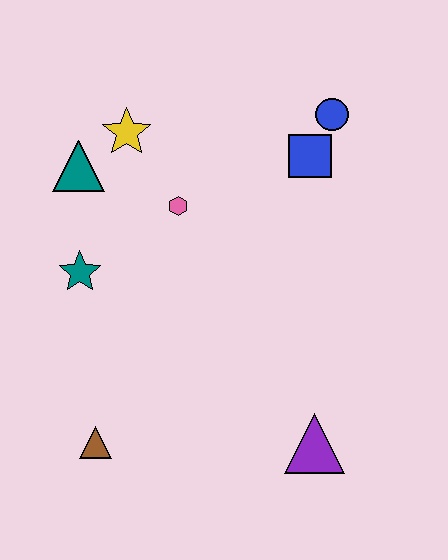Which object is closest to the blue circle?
The blue square is closest to the blue circle.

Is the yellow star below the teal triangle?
No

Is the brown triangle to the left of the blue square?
Yes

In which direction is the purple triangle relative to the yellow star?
The purple triangle is below the yellow star.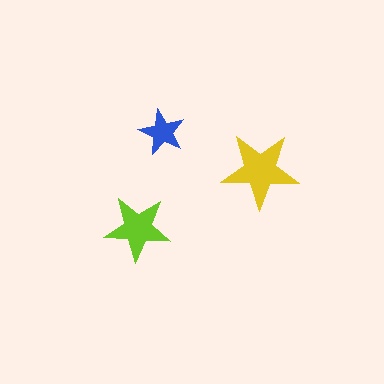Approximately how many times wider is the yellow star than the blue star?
About 1.5 times wider.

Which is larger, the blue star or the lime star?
The lime one.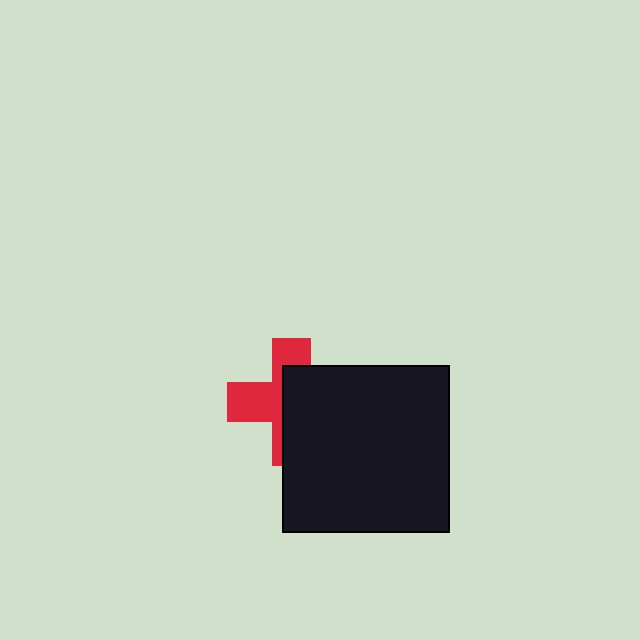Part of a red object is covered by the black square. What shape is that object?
It is a cross.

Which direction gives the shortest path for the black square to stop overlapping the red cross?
Moving right gives the shortest separation.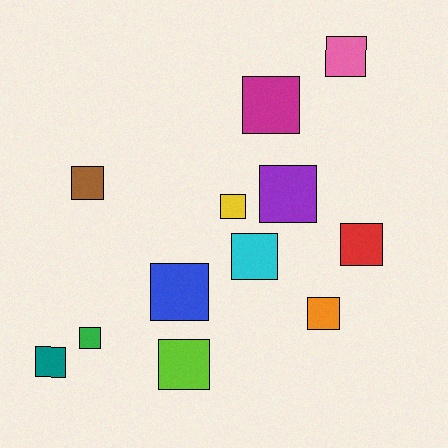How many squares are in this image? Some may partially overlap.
There are 12 squares.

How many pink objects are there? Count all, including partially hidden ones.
There is 1 pink object.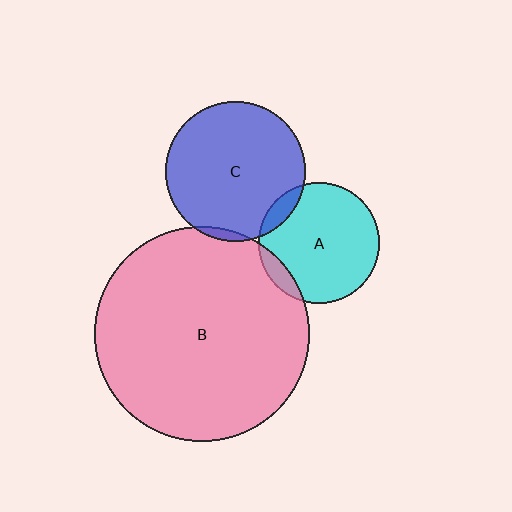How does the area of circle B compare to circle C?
Approximately 2.4 times.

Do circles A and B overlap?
Yes.